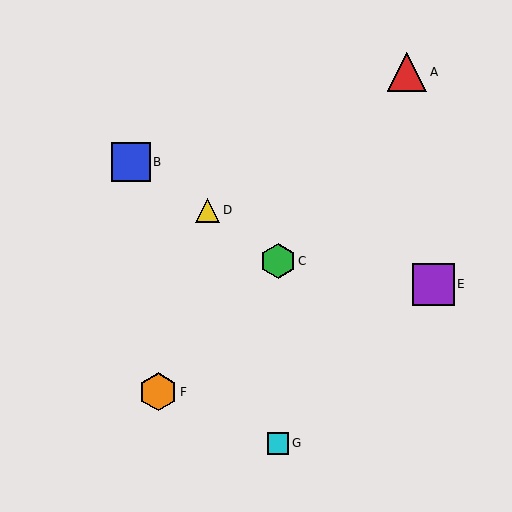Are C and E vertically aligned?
No, C is at x≈278 and E is at x≈433.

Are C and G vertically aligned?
Yes, both are at x≈278.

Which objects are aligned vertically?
Objects C, G are aligned vertically.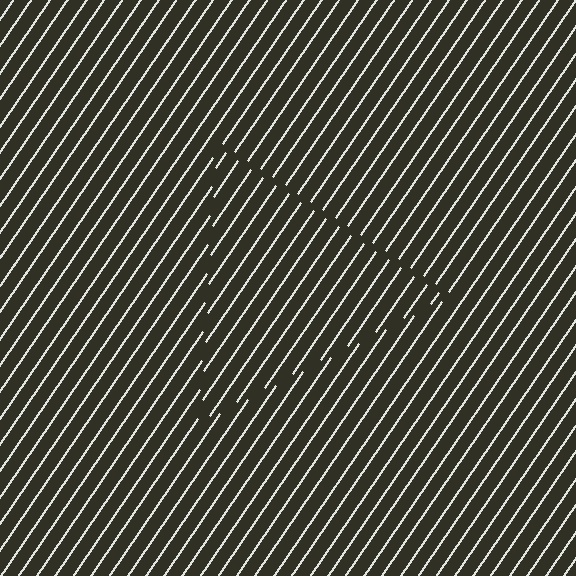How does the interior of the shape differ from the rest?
The interior of the shape contains the same grating, shifted by half a period — the contour is defined by the phase discontinuity where line-ends from the inner and outer gratings abut.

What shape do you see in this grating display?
An illusory triangle. The interior of the shape contains the same grating, shifted by half a period — the contour is defined by the phase discontinuity where line-ends from the inner and outer gratings abut.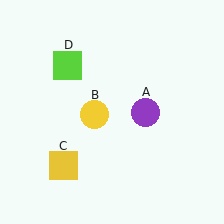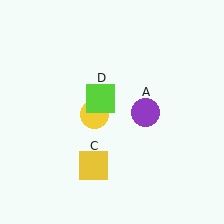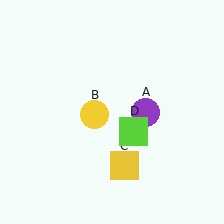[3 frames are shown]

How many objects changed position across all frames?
2 objects changed position: yellow square (object C), lime square (object D).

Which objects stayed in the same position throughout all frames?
Purple circle (object A) and yellow circle (object B) remained stationary.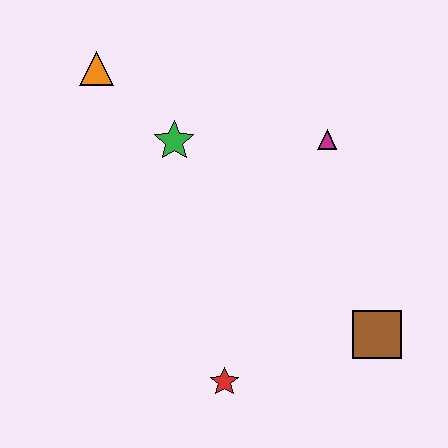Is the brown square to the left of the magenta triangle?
No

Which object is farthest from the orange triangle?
The brown square is farthest from the orange triangle.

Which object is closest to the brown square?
The red star is closest to the brown square.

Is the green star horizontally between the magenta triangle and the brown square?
No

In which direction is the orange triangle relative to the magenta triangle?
The orange triangle is to the left of the magenta triangle.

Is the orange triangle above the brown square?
Yes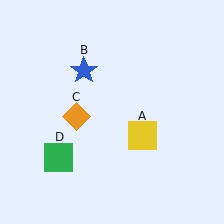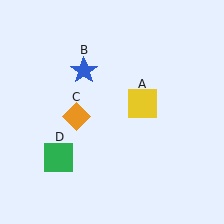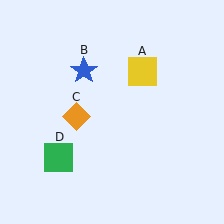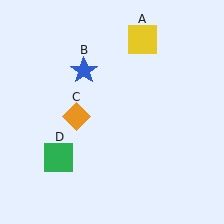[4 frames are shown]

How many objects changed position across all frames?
1 object changed position: yellow square (object A).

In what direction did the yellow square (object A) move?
The yellow square (object A) moved up.